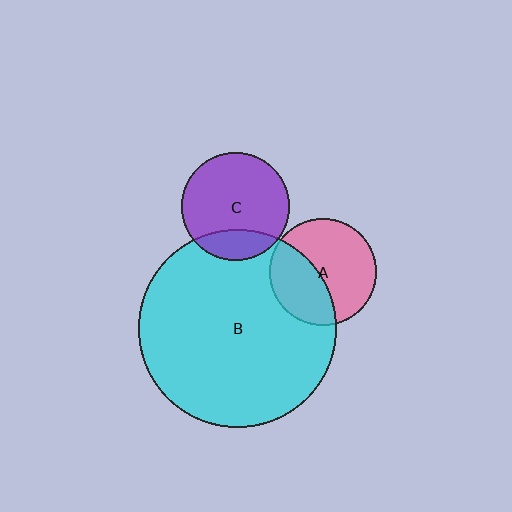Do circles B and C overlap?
Yes.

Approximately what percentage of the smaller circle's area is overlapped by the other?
Approximately 20%.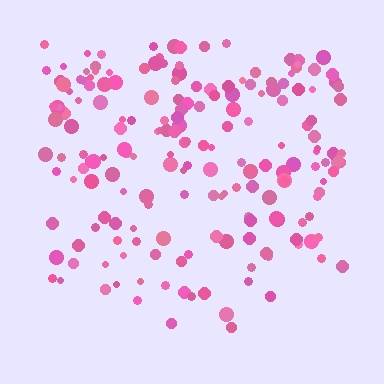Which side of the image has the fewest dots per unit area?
The bottom.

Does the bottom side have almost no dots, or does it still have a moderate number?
Still a moderate number, just noticeably fewer than the top.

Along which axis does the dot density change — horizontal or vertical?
Vertical.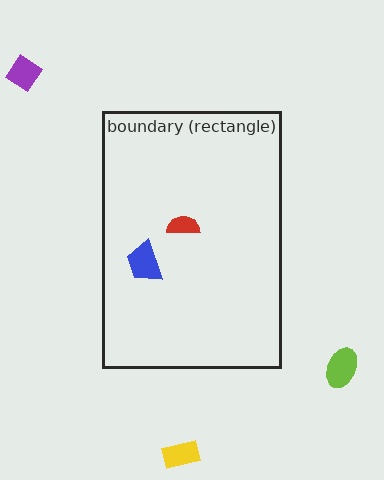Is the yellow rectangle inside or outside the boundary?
Outside.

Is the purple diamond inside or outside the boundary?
Outside.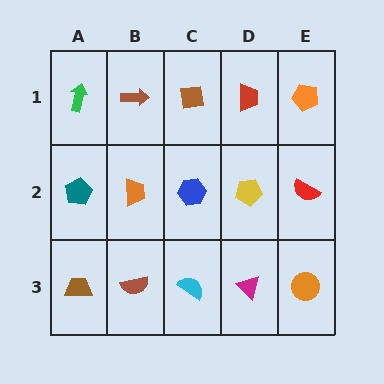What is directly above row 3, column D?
A yellow pentagon.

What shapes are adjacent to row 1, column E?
A red semicircle (row 2, column E), a red trapezoid (row 1, column D).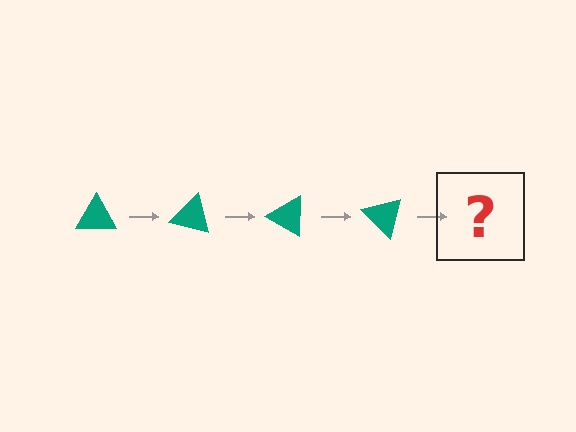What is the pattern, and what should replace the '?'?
The pattern is that the triangle rotates 15 degrees each step. The '?' should be a teal triangle rotated 60 degrees.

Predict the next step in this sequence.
The next step is a teal triangle rotated 60 degrees.